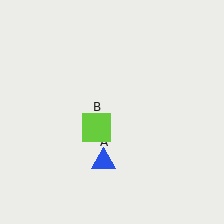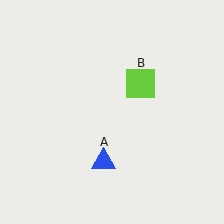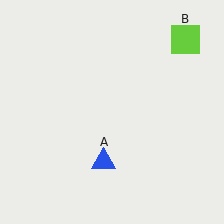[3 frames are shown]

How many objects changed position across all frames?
1 object changed position: lime square (object B).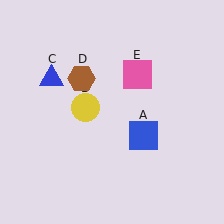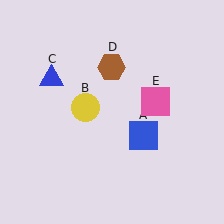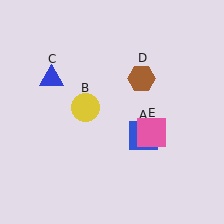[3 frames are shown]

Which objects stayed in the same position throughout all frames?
Blue square (object A) and yellow circle (object B) and blue triangle (object C) remained stationary.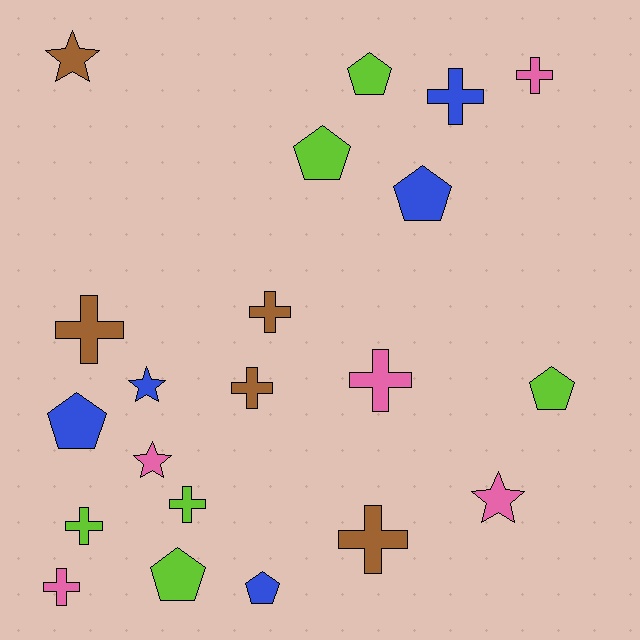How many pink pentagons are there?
There are no pink pentagons.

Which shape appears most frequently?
Cross, with 10 objects.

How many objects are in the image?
There are 21 objects.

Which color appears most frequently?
Lime, with 6 objects.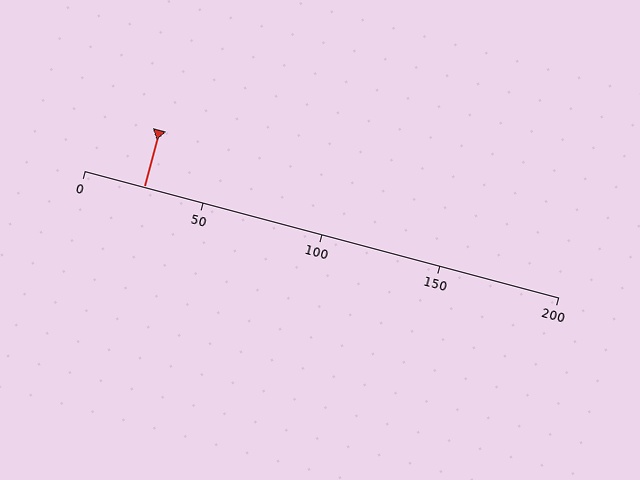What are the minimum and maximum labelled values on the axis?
The axis runs from 0 to 200.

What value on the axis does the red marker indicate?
The marker indicates approximately 25.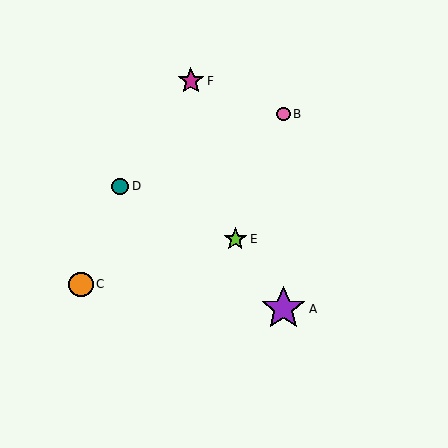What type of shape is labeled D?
Shape D is a teal circle.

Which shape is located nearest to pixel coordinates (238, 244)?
The lime star (labeled E) at (235, 239) is nearest to that location.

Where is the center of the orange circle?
The center of the orange circle is at (81, 284).